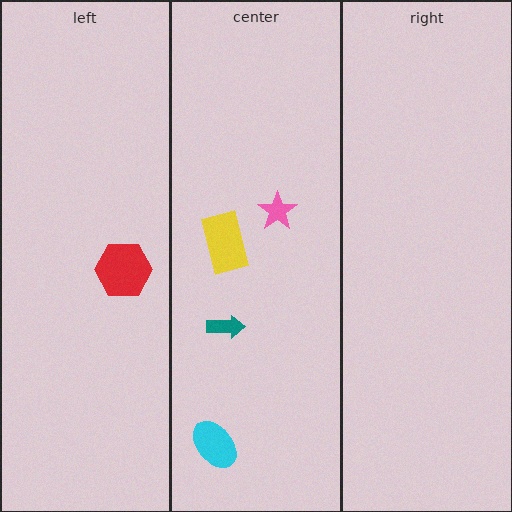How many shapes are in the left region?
1.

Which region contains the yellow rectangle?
The center region.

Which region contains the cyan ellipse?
The center region.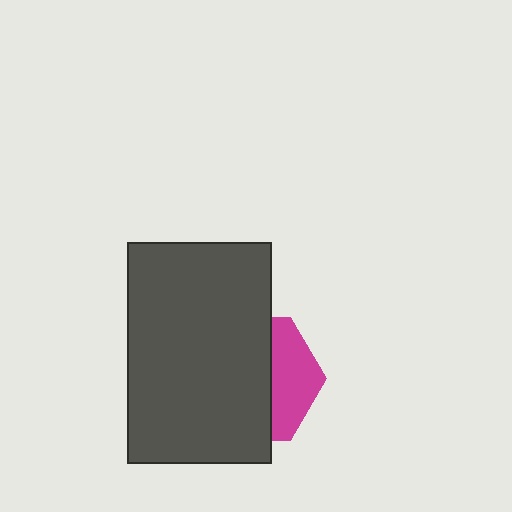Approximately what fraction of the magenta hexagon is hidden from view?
Roughly 65% of the magenta hexagon is hidden behind the dark gray rectangle.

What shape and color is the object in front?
The object in front is a dark gray rectangle.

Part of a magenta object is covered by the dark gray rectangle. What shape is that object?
It is a hexagon.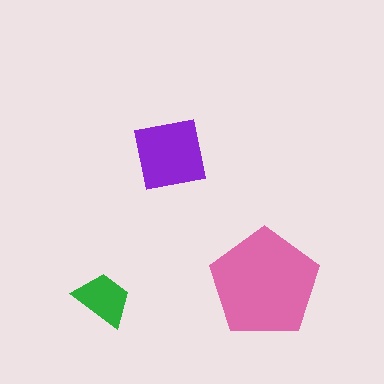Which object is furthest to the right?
The pink pentagon is rightmost.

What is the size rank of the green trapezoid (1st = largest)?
3rd.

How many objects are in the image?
There are 3 objects in the image.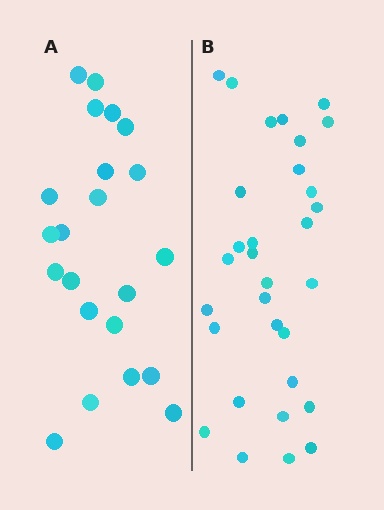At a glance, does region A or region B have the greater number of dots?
Region B (the right region) has more dots.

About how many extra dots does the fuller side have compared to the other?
Region B has roughly 8 or so more dots than region A.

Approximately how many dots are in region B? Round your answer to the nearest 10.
About 30 dots. (The exact count is 31, which rounds to 30.)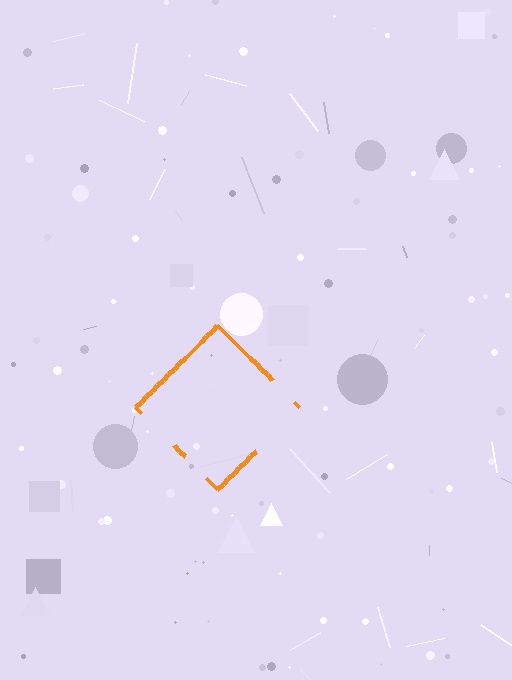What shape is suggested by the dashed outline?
The dashed outline suggests a diamond.